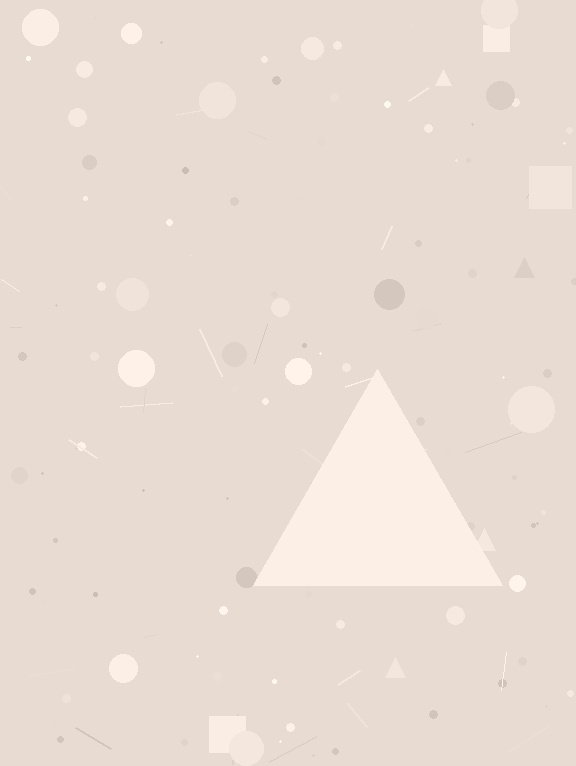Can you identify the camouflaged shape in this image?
The camouflaged shape is a triangle.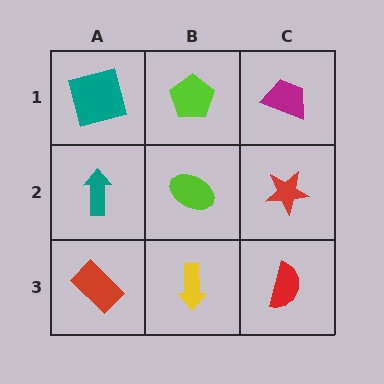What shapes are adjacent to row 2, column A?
A teal square (row 1, column A), a red rectangle (row 3, column A), a lime ellipse (row 2, column B).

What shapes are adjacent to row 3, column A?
A teal arrow (row 2, column A), a yellow arrow (row 3, column B).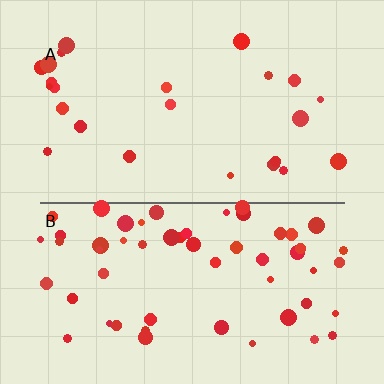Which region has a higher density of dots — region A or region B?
B (the bottom).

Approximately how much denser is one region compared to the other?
Approximately 2.3× — region B over region A.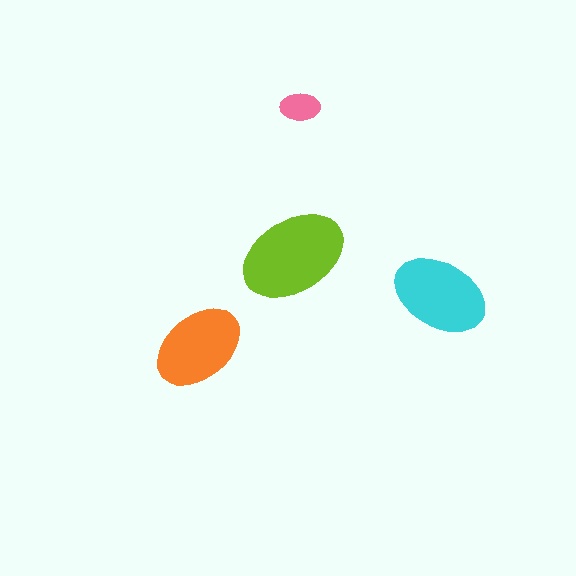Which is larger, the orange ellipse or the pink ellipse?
The orange one.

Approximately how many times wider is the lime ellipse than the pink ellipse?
About 2.5 times wider.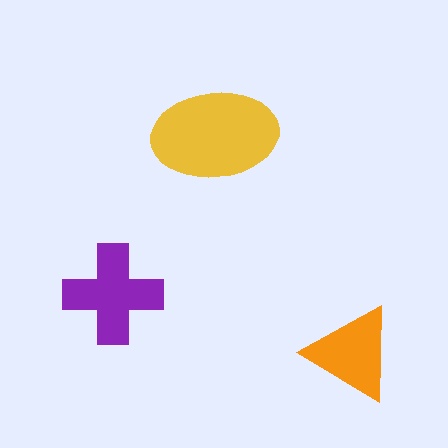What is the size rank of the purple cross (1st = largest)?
2nd.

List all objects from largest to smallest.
The yellow ellipse, the purple cross, the orange triangle.